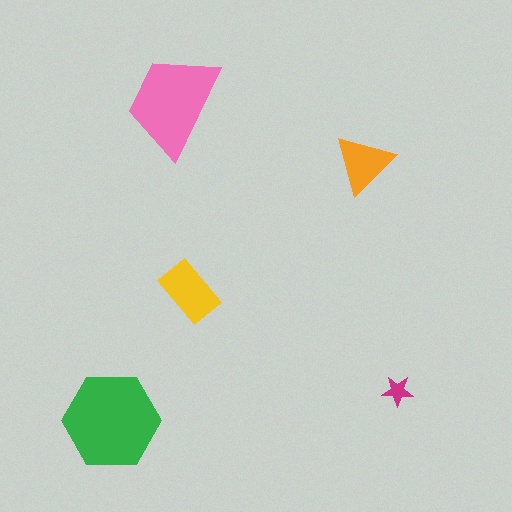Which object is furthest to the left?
The green hexagon is leftmost.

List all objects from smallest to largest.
The magenta star, the orange triangle, the yellow rectangle, the pink trapezoid, the green hexagon.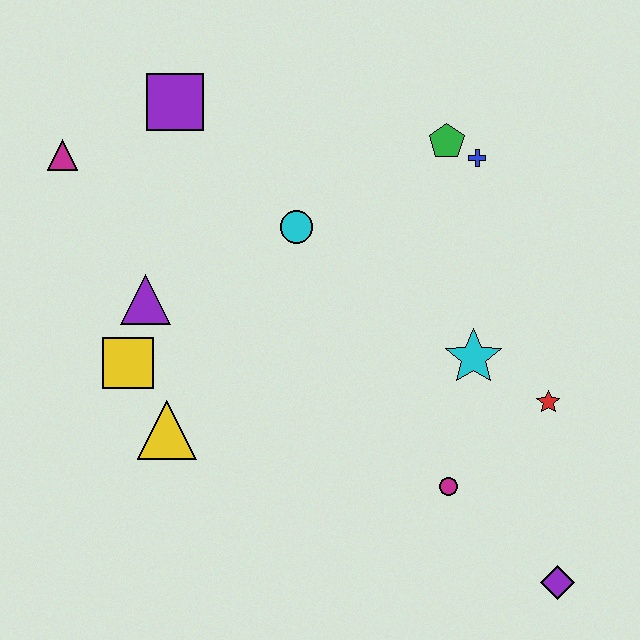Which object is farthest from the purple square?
The purple diamond is farthest from the purple square.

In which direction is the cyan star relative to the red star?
The cyan star is to the left of the red star.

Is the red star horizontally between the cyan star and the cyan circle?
No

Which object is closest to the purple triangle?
The yellow square is closest to the purple triangle.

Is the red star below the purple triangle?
Yes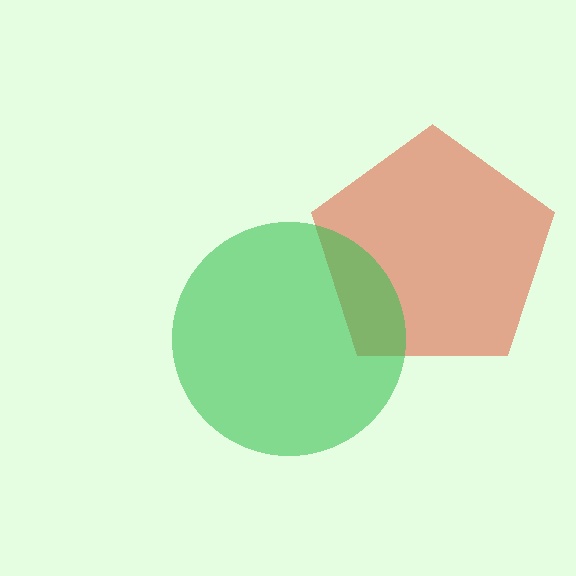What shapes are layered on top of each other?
The layered shapes are: a red pentagon, a green circle.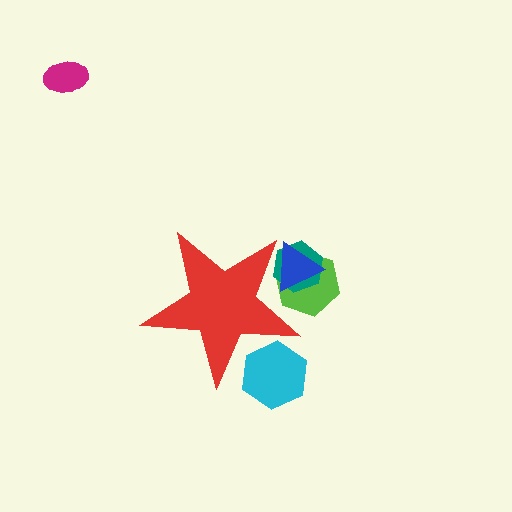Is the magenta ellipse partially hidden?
No, the magenta ellipse is fully visible.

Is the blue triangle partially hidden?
Yes, the blue triangle is partially hidden behind the red star.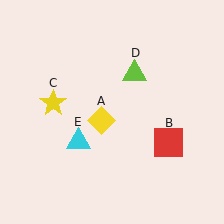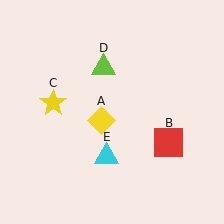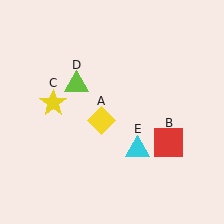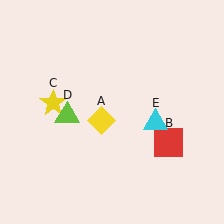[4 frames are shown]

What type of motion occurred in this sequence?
The lime triangle (object D), cyan triangle (object E) rotated counterclockwise around the center of the scene.